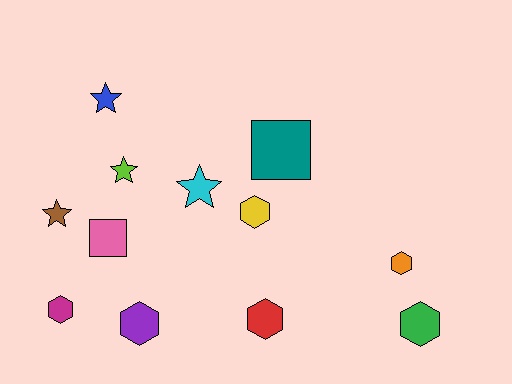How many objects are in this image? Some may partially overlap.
There are 12 objects.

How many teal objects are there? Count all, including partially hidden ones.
There is 1 teal object.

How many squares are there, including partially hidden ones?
There are 2 squares.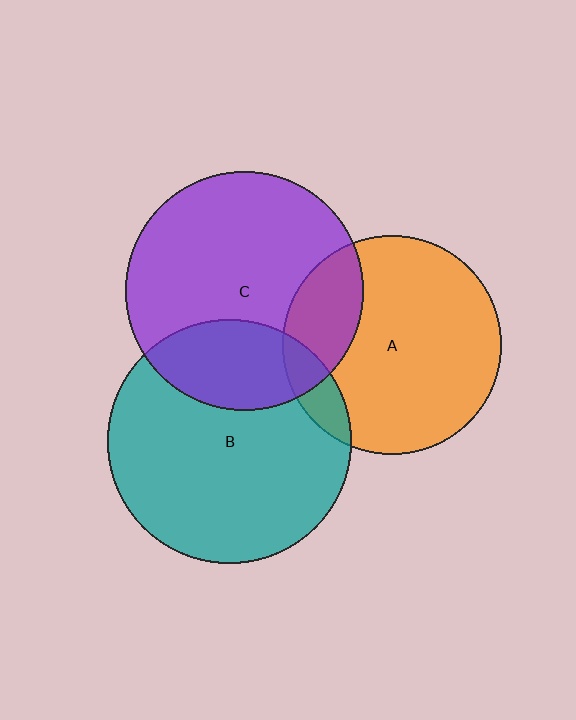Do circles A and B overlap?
Yes.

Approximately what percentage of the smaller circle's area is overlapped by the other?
Approximately 10%.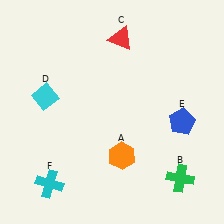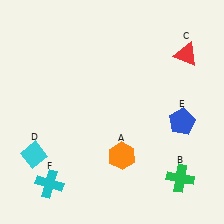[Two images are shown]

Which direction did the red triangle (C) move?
The red triangle (C) moved right.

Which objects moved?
The objects that moved are: the red triangle (C), the cyan diamond (D).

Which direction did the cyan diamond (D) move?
The cyan diamond (D) moved down.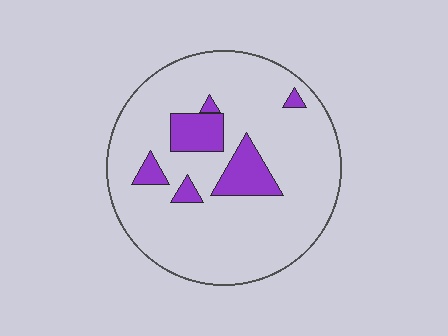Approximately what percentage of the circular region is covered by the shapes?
Approximately 15%.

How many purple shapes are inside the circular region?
6.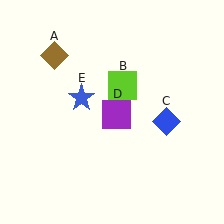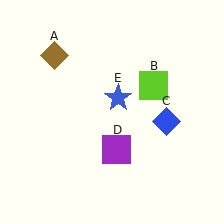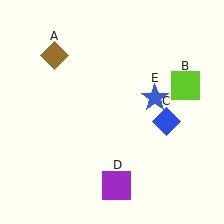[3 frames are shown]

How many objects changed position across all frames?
3 objects changed position: lime square (object B), purple square (object D), blue star (object E).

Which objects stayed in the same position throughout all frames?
Brown diamond (object A) and blue diamond (object C) remained stationary.